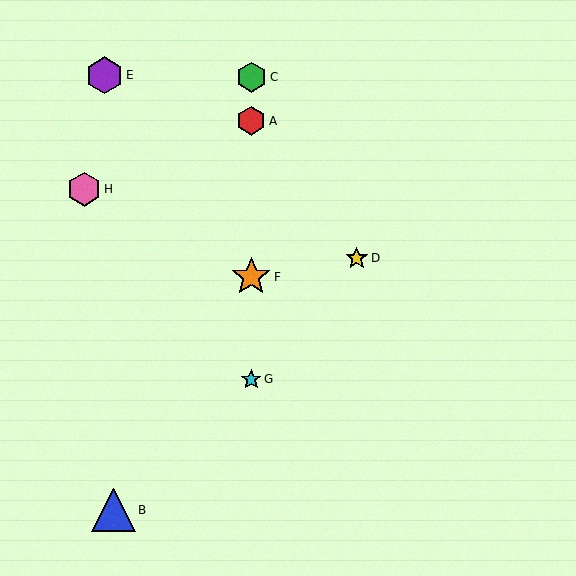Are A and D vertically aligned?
No, A is at x≈251 and D is at x≈357.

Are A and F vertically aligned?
Yes, both are at x≈251.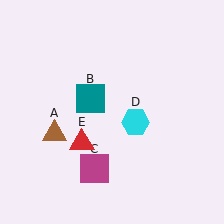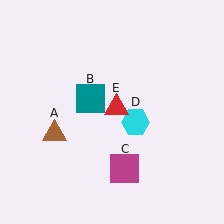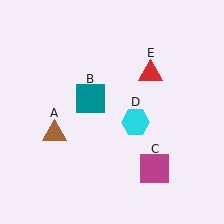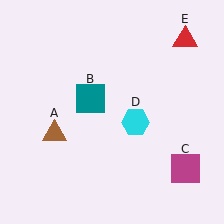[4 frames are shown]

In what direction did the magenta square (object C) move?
The magenta square (object C) moved right.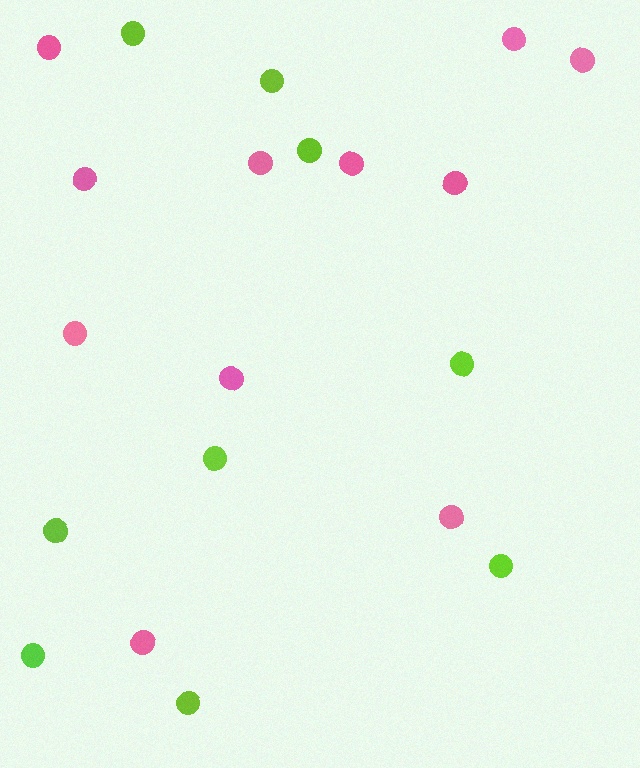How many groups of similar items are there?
There are 2 groups: one group of lime circles (9) and one group of pink circles (11).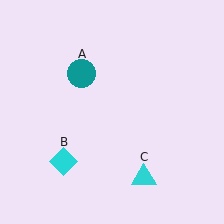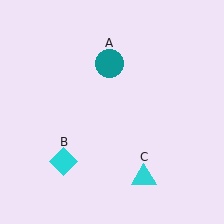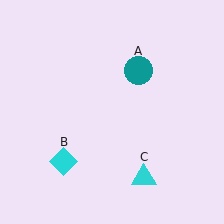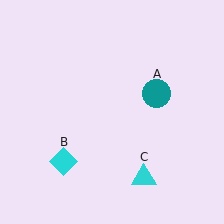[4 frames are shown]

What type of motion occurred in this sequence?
The teal circle (object A) rotated clockwise around the center of the scene.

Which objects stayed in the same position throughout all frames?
Cyan diamond (object B) and cyan triangle (object C) remained stationary.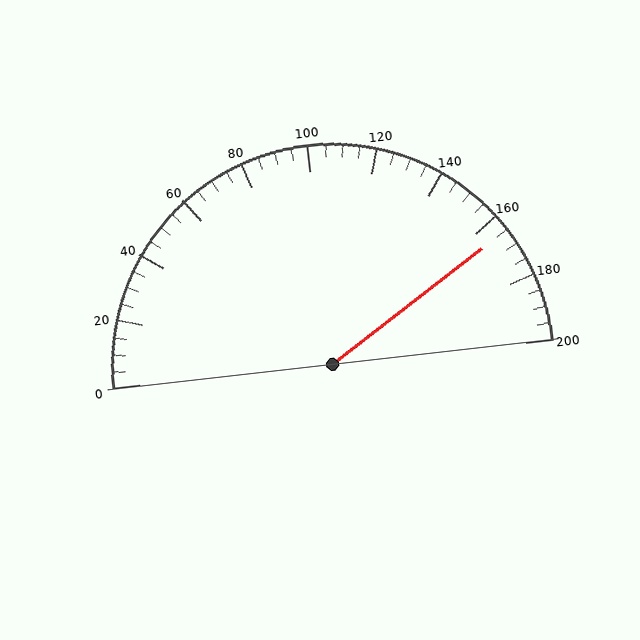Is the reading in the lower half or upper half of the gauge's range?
The reading is in the upper half of the range (0 to 200).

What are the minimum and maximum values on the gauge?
The gauge ranges from 0 to 200.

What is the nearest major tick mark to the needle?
The nearest major tick mark is 160.